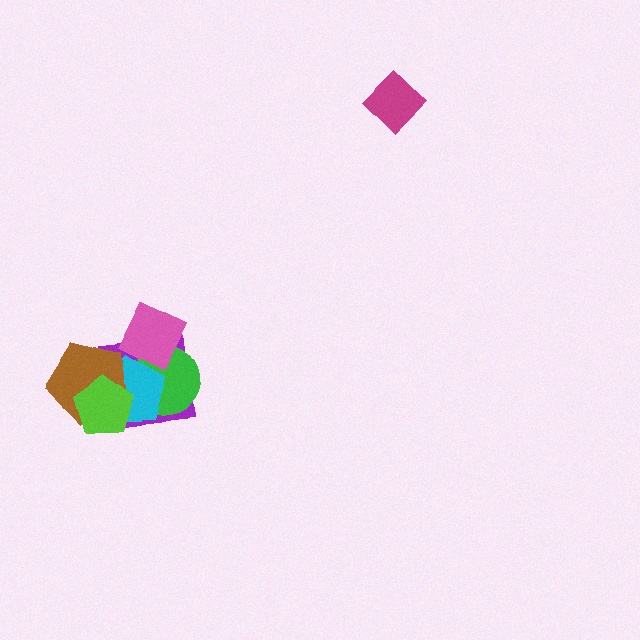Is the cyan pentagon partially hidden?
Yes, it is partially covered by another shape.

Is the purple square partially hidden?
Yes, it is partially covered by another shape.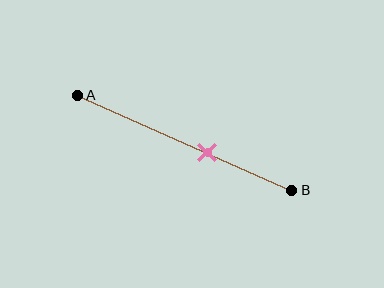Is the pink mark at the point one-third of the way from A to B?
No, the mark is at about 60% from A, not at the 33% one-third point.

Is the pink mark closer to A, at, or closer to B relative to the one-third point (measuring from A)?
The pink mark is closer to point B than the one-third point of segment AB.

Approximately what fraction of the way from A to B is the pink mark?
The pink mark is approximately 60% of the way from A to B.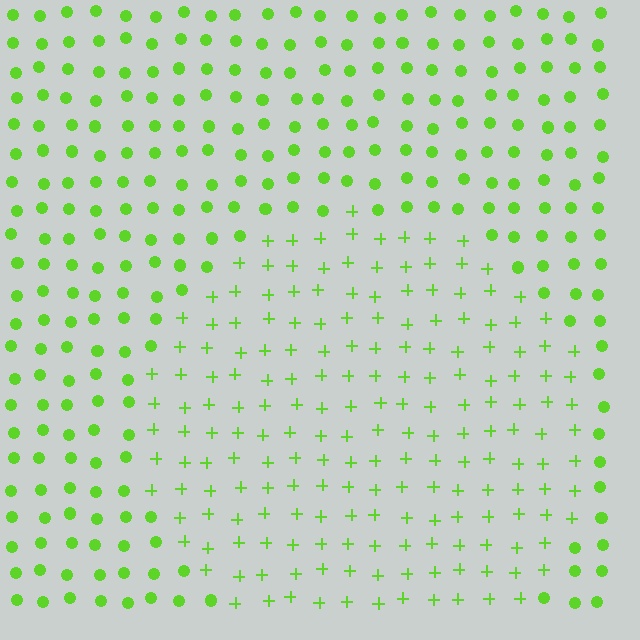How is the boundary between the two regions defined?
The boundary is defined by a change in element shape: plus signs inside vs. circles outside. All elements share the same color and spacing.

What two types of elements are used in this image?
The image uses plus signs inside the circle region and circles outside it.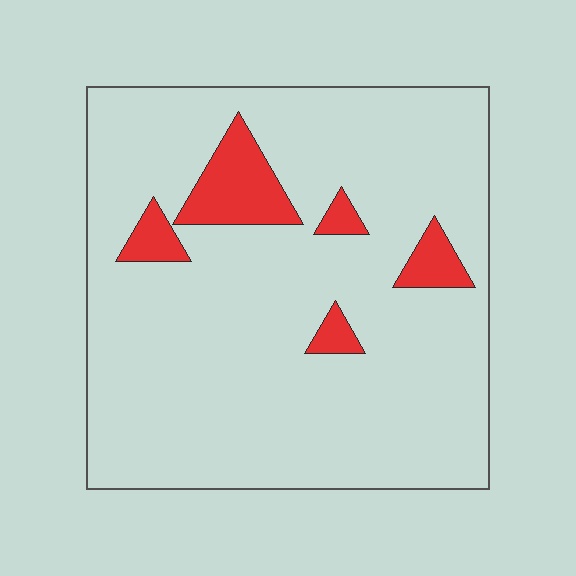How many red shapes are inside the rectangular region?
5.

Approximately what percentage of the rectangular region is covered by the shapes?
Approximately 10%.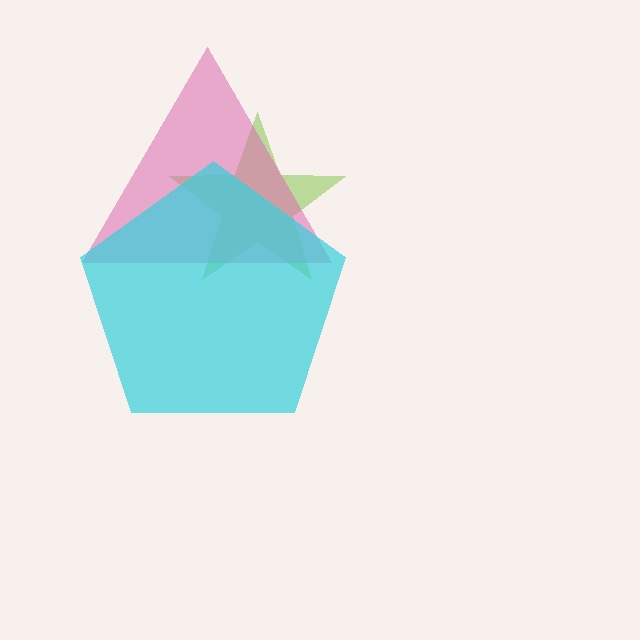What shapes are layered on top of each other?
The layered shapes are: a lime star, a pink triangle, a cyan pentagon.